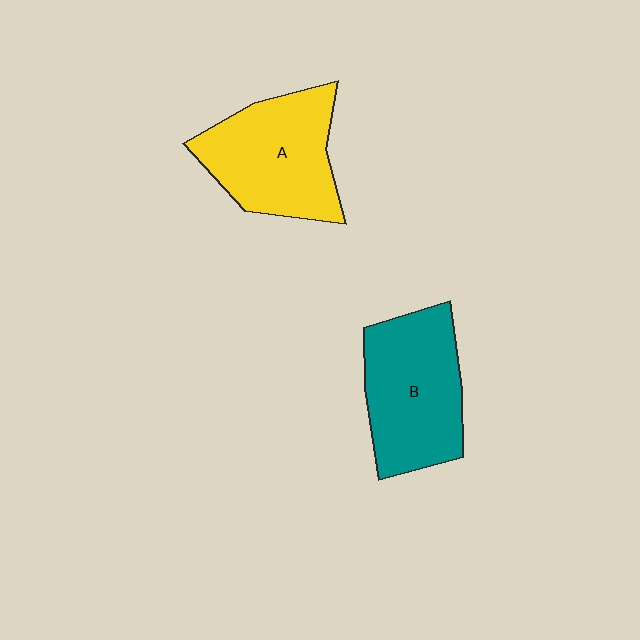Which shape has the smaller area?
Shape A (yellow).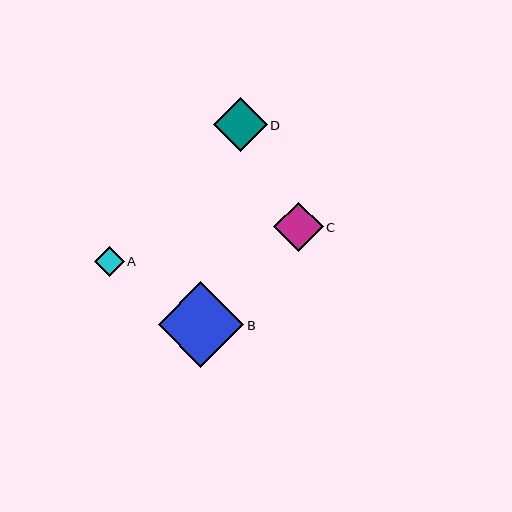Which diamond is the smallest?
Diamond A is the smallest with a size of approximately 29 pixels.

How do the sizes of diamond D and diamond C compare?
Diamond D and diamond C are approximately the same size.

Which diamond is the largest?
Diamond B is the largest with a size of approximately 86 pixels.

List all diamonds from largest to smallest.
From largest to smallest: B, D, C, A.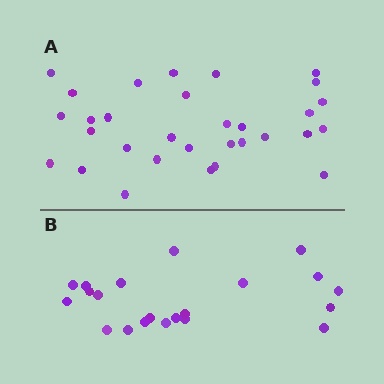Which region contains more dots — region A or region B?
Region A (the top region) has more dots.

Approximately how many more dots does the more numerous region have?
Region A has roughly 10 or so more dots than region B.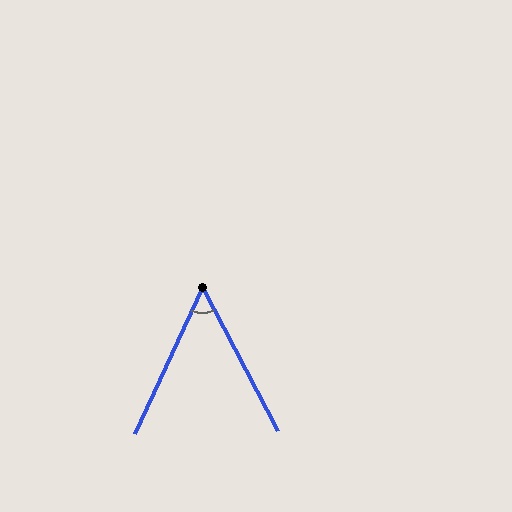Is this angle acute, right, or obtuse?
It is acute.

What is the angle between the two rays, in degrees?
Approximately 52 degrees.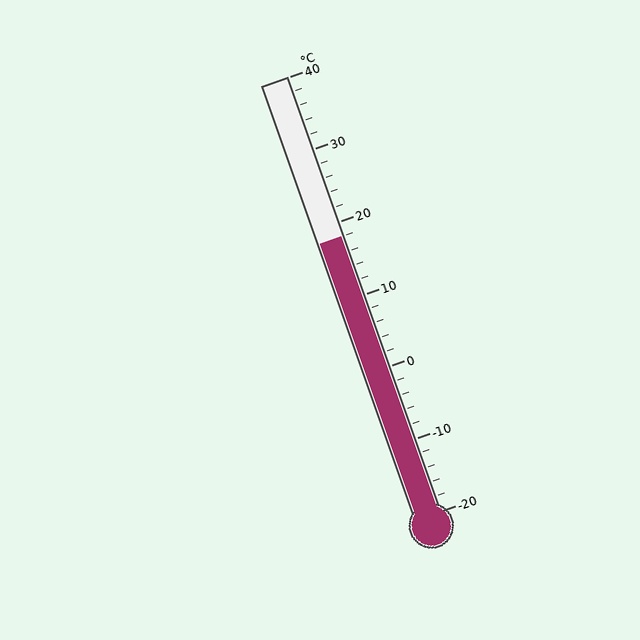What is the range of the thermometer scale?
The thermometer scale ranges from -20°C to 40°C.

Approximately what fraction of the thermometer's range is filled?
The thermometer is filled to approximately 65% of its range.